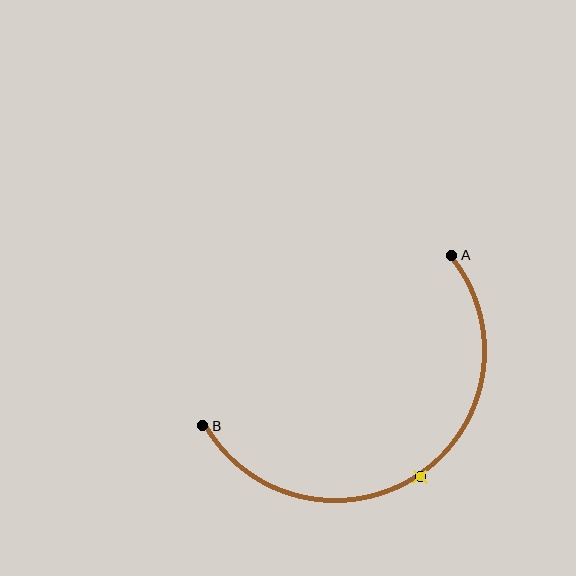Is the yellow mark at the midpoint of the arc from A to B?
Yes. The yellow mark lies on the arc at equal arc-length from both A and B — it is the arc midpoint.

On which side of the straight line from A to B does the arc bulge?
The arc bulges below and to the right of the straight line connecting A and B.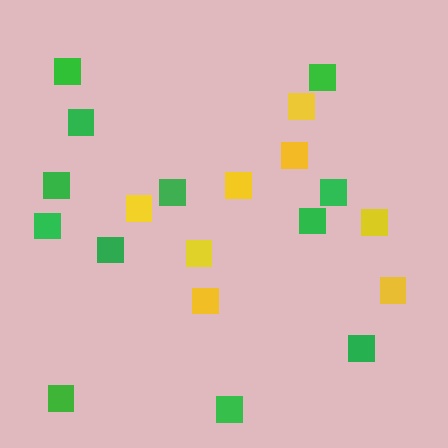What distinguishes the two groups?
There are 2 groups: one group of yellow squares (8) and one group of green squares (12).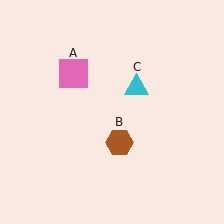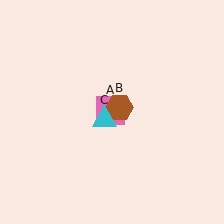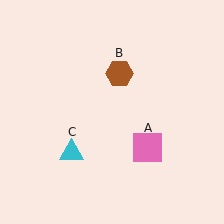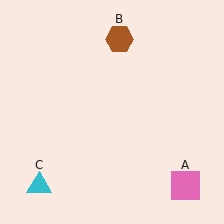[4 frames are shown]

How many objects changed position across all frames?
3 objects changed position: pink square (object A), brown hexagon (object B), cyan triangle (object C).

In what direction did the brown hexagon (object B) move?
The brown hexagon (object B) moved up.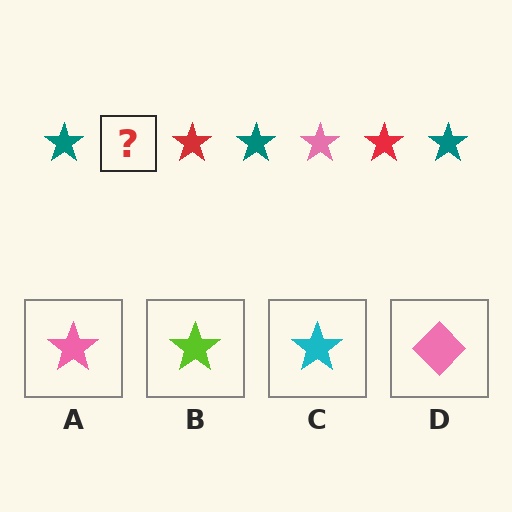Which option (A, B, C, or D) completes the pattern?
A.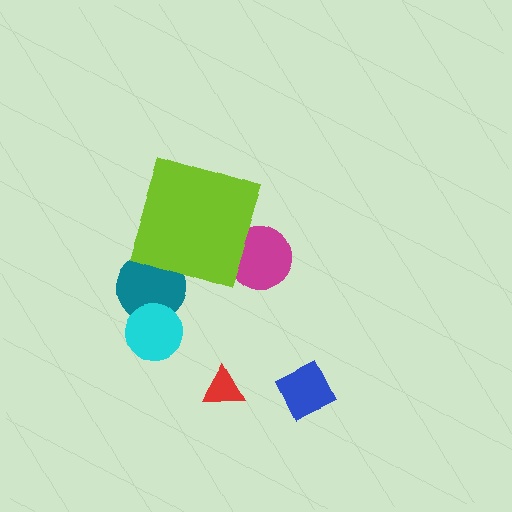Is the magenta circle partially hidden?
Yes, the magenta circle is partially hidden behind the lime diamond.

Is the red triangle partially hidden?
No, the red triangle is fully visible.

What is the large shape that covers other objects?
A lime diamond.